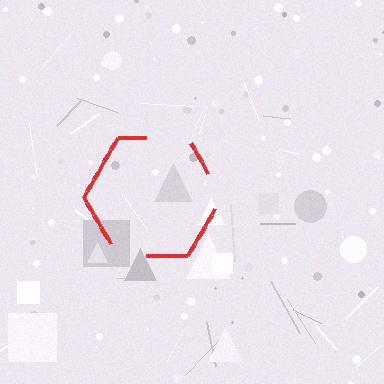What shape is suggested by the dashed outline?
The dashed outline suggests a hexagon.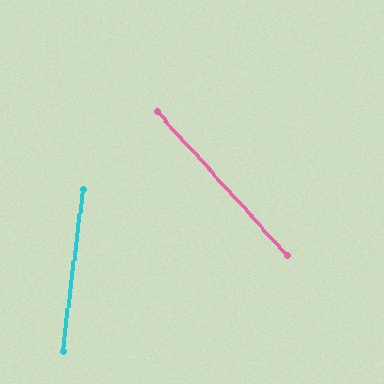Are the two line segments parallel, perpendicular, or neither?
Neither parallel nor perpendicular — they differ by about 49°.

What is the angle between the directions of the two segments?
Approximately 49 degrees.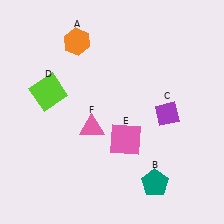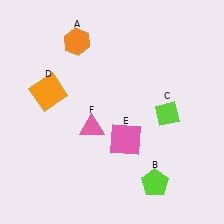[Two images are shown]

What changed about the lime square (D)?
In Image 1, D is lime. In Image 2, it changed to orange.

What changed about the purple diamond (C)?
In Image 1, C is purple. In Image 2, it changed to lime.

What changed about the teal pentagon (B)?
In Image 1, B is teal. In Image 2, it changed to lime.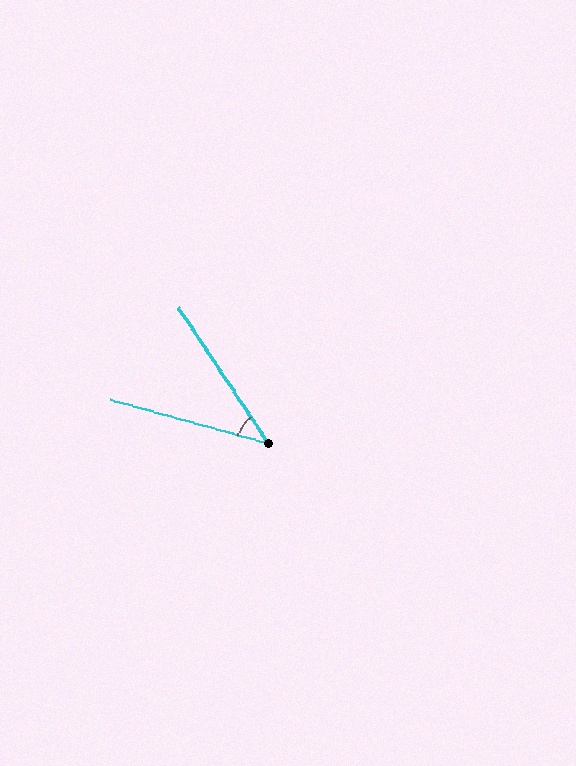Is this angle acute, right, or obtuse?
It is acute.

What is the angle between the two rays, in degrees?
Approximately 41 degrees.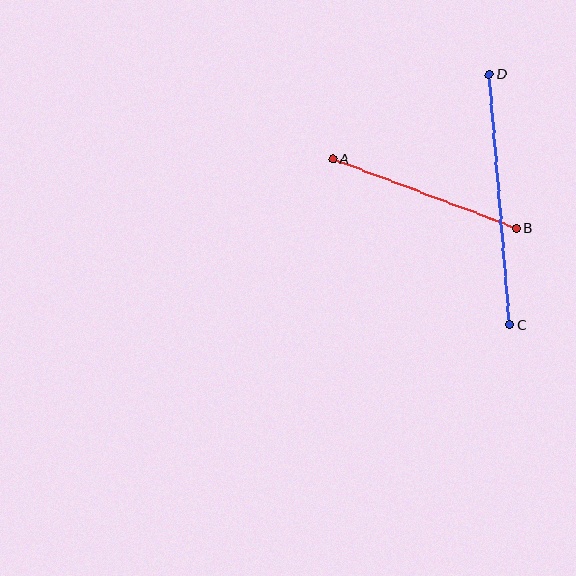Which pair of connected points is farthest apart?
Points C and D are farthest apart.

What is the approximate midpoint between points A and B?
The midpoint is at approximately (425, 193) pixels.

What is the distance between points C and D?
The distance is approximately 251 pixels.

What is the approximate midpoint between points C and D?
The midpoint is at approximately (500, 199) pixels.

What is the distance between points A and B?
The distance is approximately 197 pixels.